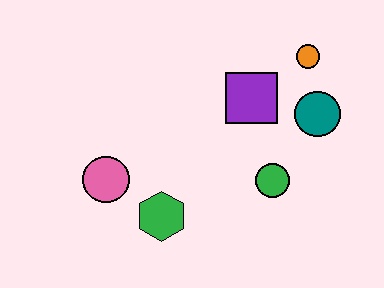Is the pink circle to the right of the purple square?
No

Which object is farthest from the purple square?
The pink circle is farthest from the purple square.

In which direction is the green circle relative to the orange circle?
The green circle is below the orange circle.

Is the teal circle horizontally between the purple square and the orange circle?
No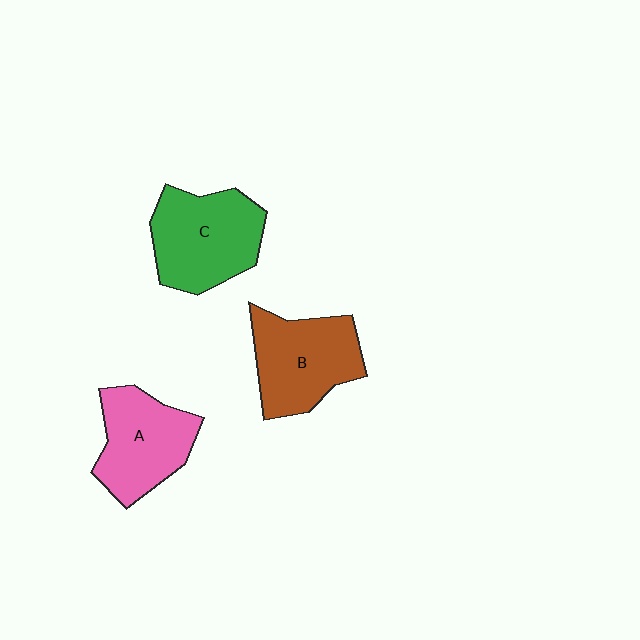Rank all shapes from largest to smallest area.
From largest to smallest: C (green), B (brown), A (pink).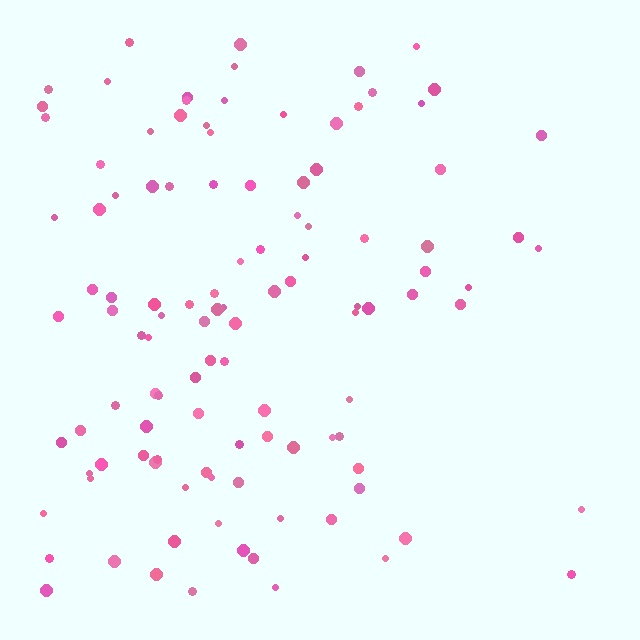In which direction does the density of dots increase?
From right to left, with the left side densest.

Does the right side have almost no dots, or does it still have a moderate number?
Still a moderate number, just noticeably fewer than the left.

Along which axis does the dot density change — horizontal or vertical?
Horizontal.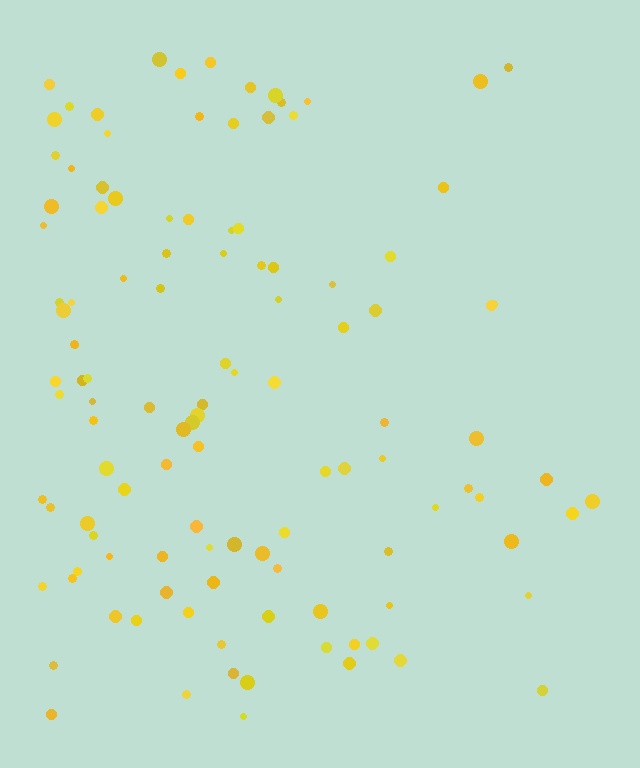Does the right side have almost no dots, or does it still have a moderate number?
Still a moderate number, just noticeably fewer than the left.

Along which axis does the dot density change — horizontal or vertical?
Horizontal.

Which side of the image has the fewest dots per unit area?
The right.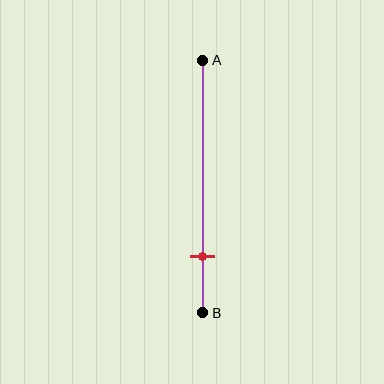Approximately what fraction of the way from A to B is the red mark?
The red mark is approximately 80% of the way from A to B.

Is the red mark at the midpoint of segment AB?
No, the mark is at about 80% from A, not at the 50% midpoint.